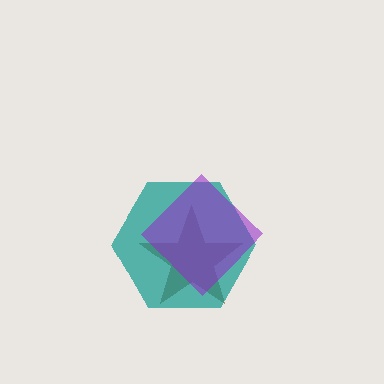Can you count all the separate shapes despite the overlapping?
Yes, there are 3 separate shapes.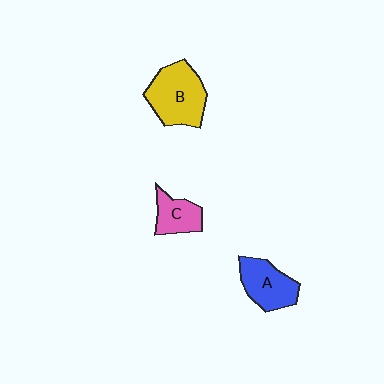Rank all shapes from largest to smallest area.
From largest to smallest: B (yellow), A (blue), C (pink).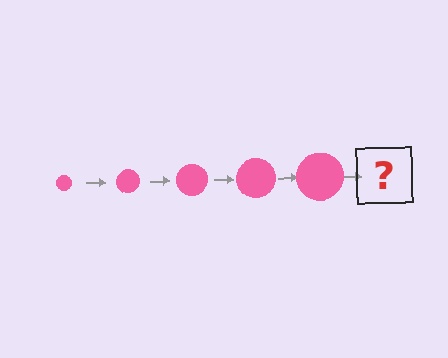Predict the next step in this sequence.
The next step is a pink circle, larger than the previous one.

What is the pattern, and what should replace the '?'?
The pattern is that the circle gets progressively larger each step. The '?' should be a pink circle, larger than the previous one.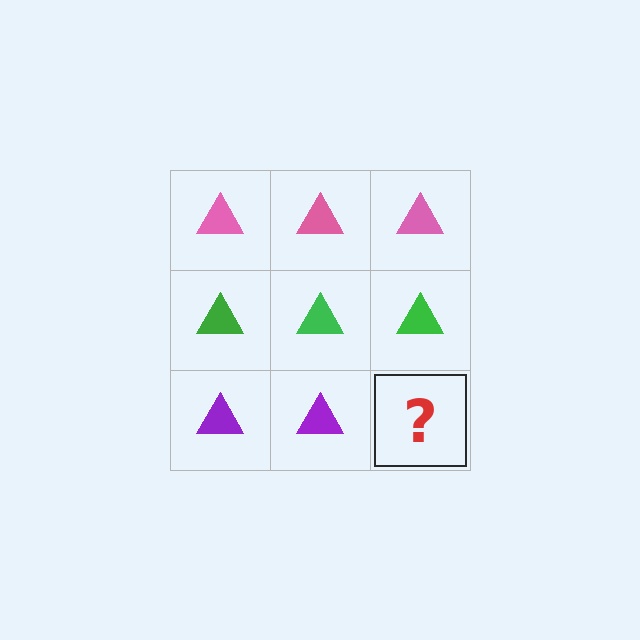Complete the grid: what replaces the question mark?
The question mark should be replaced with a purple triangle.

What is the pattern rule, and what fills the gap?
The rule is that each row has a consistent color. The gap should be filled with a purple triangle.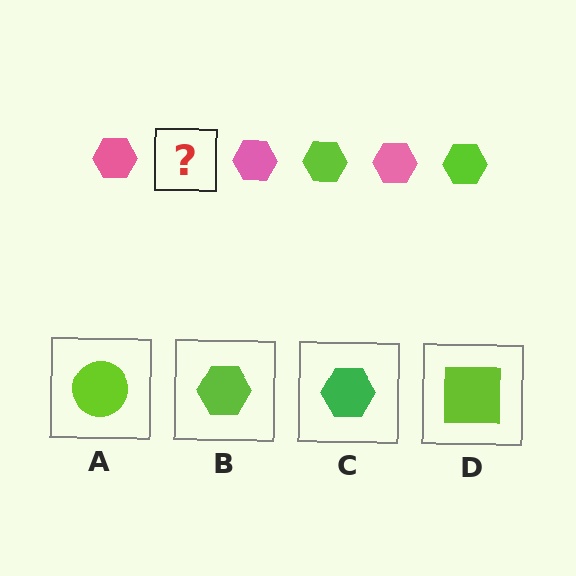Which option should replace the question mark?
Option B.